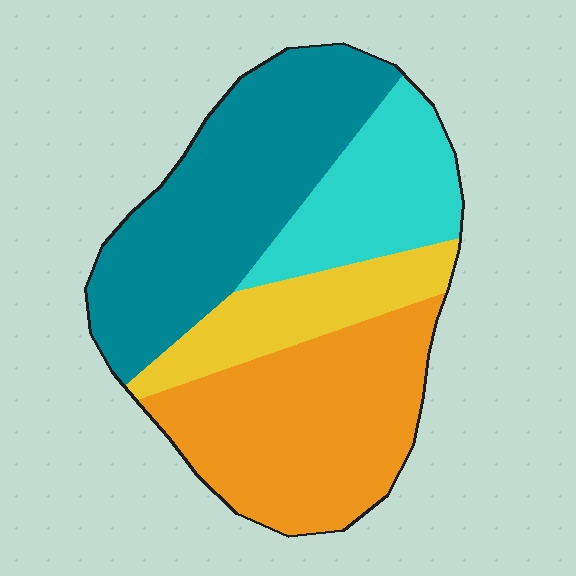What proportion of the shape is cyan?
Cyan covers 18% of the shape.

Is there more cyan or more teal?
Teal.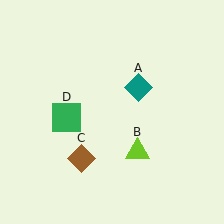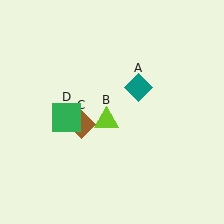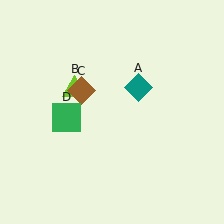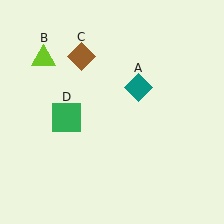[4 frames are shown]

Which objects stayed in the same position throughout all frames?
Teal diamond (object A) and green square (object D) remained stationary.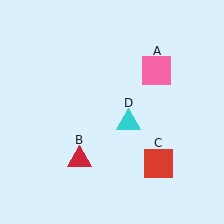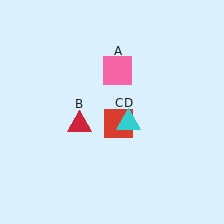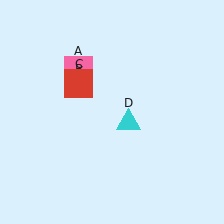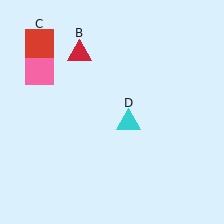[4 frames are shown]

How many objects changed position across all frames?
3 objects changed position: pink square (object A), red triangle (object B), red square (object C).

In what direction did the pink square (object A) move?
The pink square (object A) moved left.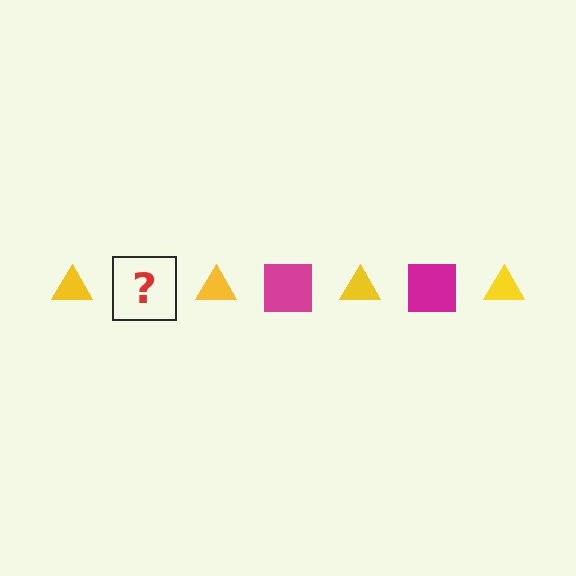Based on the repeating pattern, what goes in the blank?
The blank should be a magenta square.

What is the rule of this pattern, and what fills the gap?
The rule is that the pattern alternates between yellow triangle and magenta square. The gap should be filled with a magenta square.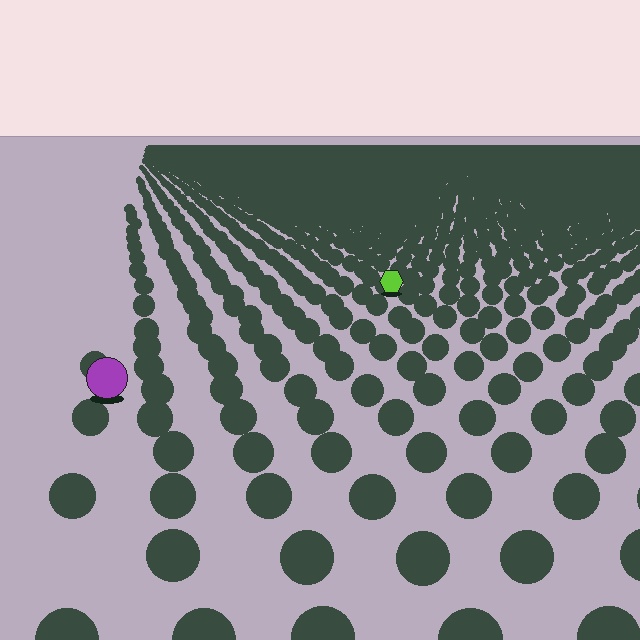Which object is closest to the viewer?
The purple circle is closest. The texture marks near it are larger and more spread out.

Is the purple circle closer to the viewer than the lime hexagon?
Yes. The purple circle is closer — you can tell from the texture gradient: the ground texture is coarser near it.